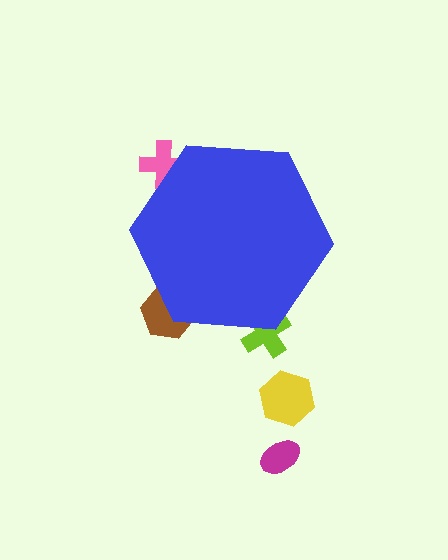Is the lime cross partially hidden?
Yes, the lime cross is partially hidden behind the blue hexagon.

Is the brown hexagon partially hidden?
Yes, the brown hexagon is partially hidden behind the blue hexagon.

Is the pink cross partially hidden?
Yes, the pink cross is partially hidden behind the blue hexagon.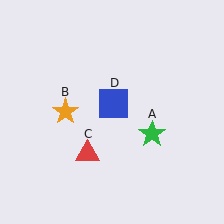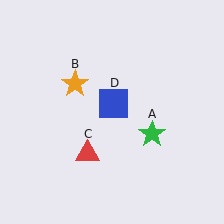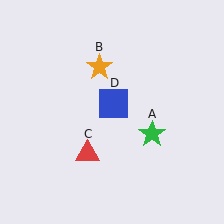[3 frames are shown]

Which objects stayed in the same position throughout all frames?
Green star (object A) and red triangle (object C) and blue square (object D) remained stationary.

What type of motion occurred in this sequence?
The orange star (object B) rotated clockwise around the center of the scene.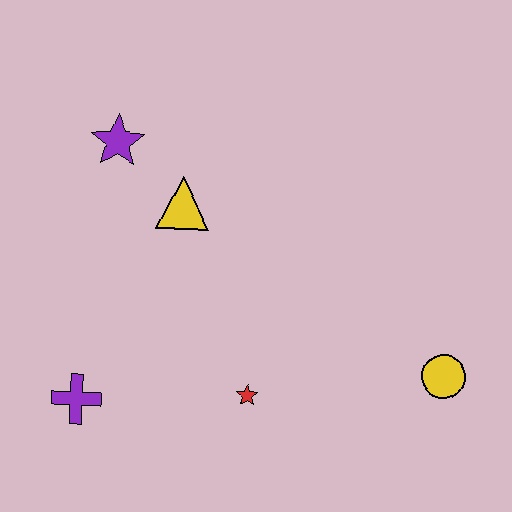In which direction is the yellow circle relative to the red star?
The yellow circle is to the right of the red star.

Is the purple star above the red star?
Yes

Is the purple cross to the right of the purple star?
No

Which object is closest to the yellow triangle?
The purple star is closest to the yellow triangle.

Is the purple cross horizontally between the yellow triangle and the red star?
No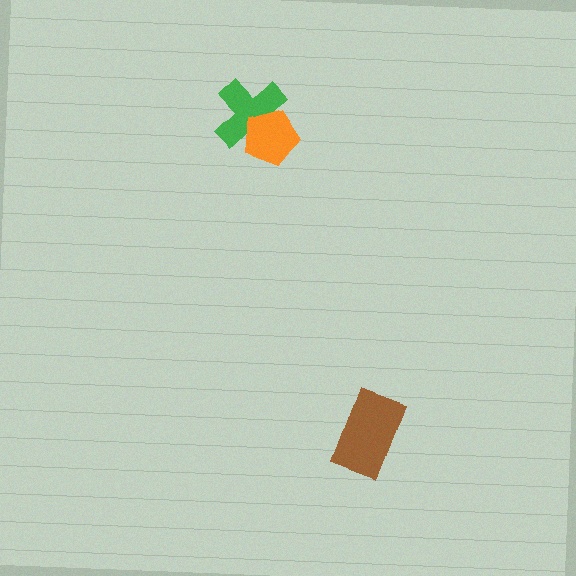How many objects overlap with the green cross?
1 object overlaps with the green cross.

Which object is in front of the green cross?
The orange pentagon is in front of the green cross.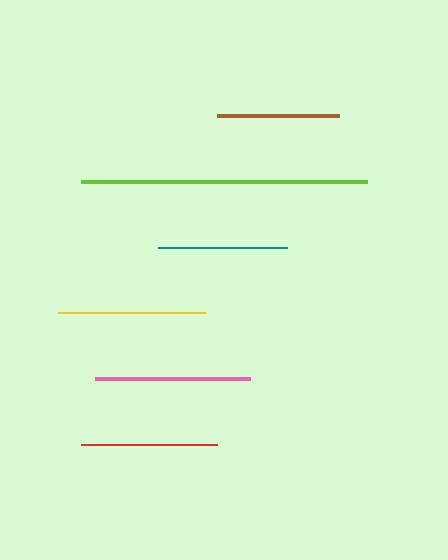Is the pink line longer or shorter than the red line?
The pink line is longer than the red line.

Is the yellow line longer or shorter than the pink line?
The pink line is longer than the yellow line.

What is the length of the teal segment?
The teal segment is approximately 129 pixels long.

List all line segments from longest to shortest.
From longest to shortest: lime, pink, yellow, red, teal, brown.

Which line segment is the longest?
The lime line is the longest at approximately 286 pixels.